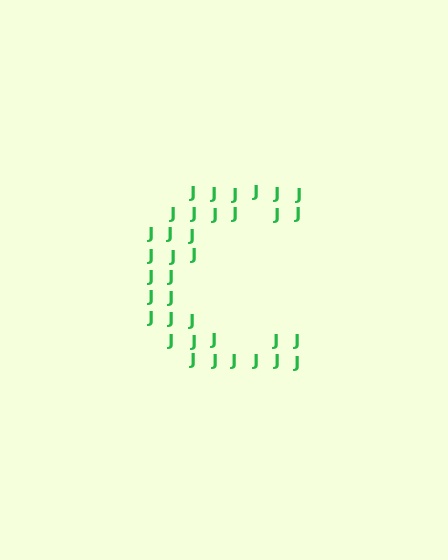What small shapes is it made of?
It is made of small letter J's.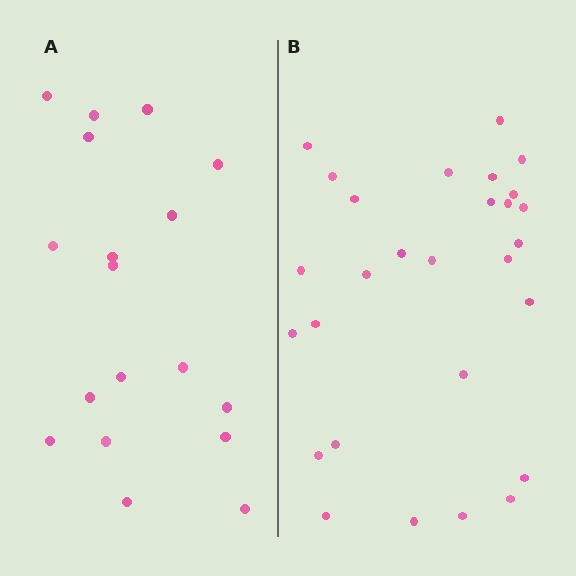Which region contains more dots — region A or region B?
Region B (the right region) has more dots.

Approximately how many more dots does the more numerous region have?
Region B has roughly 10 or so more dots than region A.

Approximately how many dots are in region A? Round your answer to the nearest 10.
About 20 dots. (The exact count is 18, which rounds to 20.)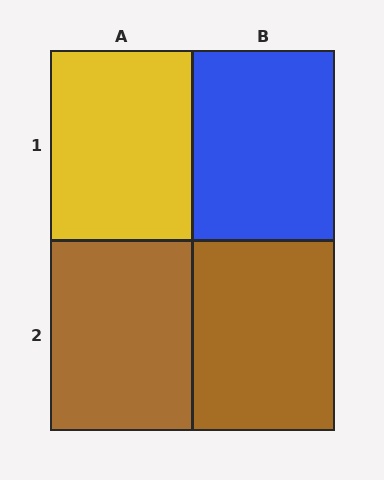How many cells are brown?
2 cells are brown.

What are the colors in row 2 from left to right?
Brown, brown.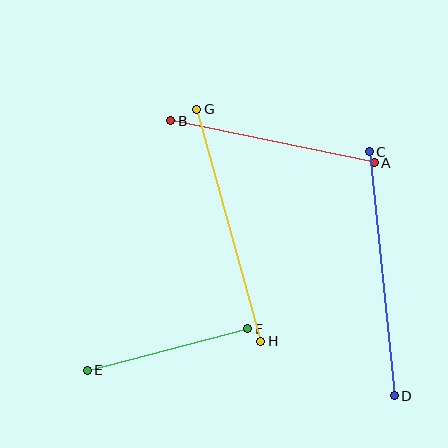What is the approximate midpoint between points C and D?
The midpoint is at approximately (382, 274) pixels.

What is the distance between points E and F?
The distance is approximately 166 pixels.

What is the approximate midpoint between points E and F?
The midpoint is at approximately (168, 350) pixels.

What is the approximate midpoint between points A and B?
The midpoint is at approximately (272, 142) pixels.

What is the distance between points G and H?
The distance is approximately 241 pixels.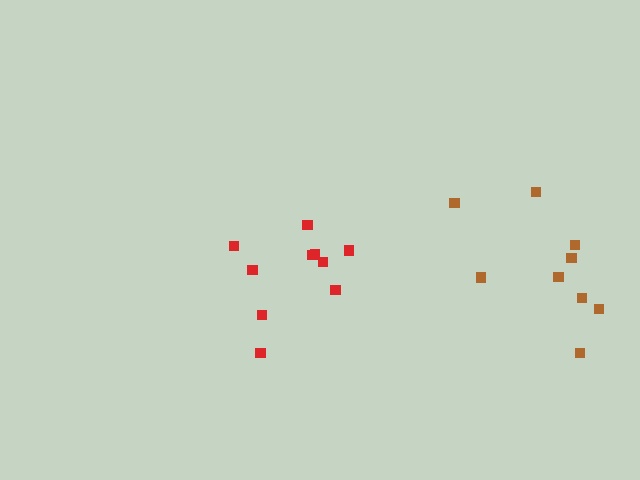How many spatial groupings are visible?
There are 2 spatial groupings.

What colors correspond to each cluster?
The clusters are colored: red, brown.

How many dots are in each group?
Group 1: 10 dots, Group 2: 9 dots (19 total).